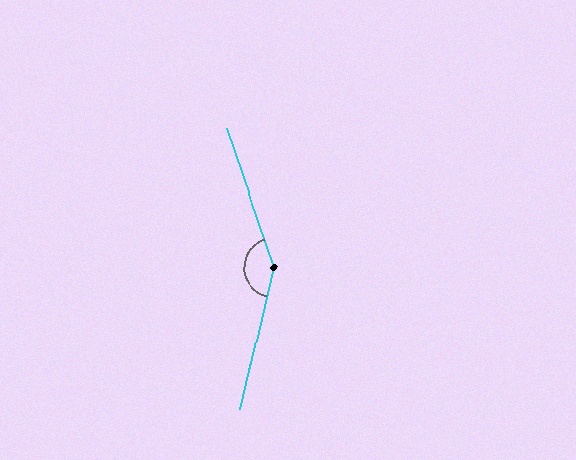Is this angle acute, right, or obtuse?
It is obtuse.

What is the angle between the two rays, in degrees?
Approximately 148 degrees.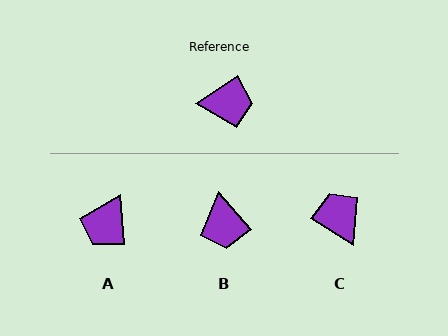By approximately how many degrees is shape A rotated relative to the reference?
Approximately 119 degrees clockwise.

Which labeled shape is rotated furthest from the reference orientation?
A, about 119 degrees away.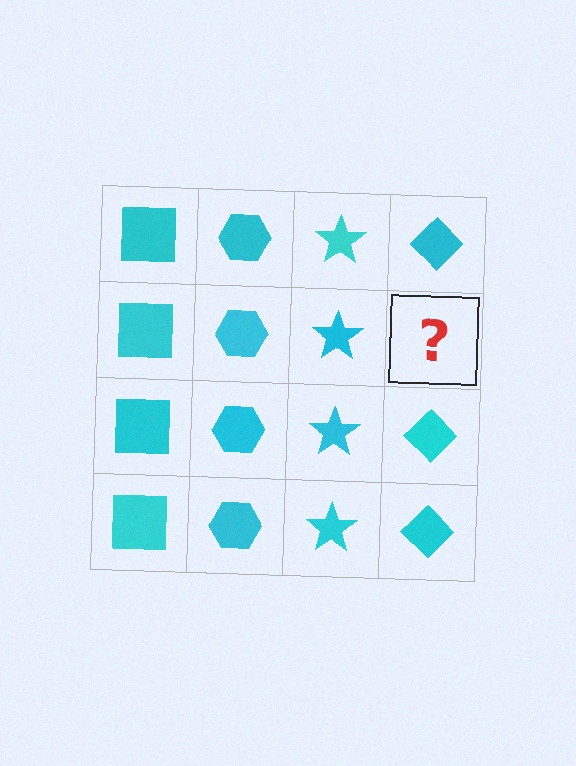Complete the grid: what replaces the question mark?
The question mark should be replaced with a cyan diamond.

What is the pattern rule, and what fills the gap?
The rule is that each column has a consistent shape. The gap should be filled with a cyan diamond.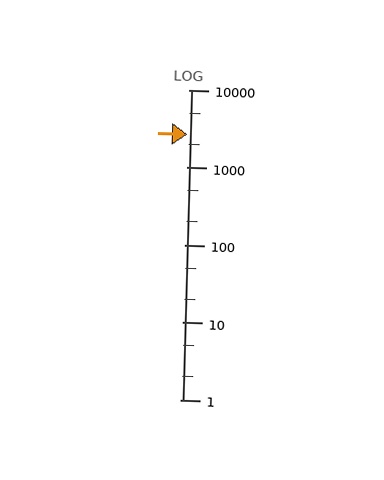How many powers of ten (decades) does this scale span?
The scale spans 4 decades, from 1 to 10000.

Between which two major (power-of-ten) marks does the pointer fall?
The pointer is between 1000 and 10000.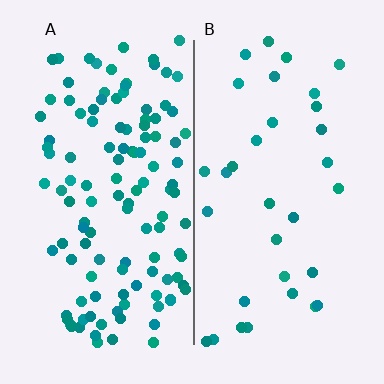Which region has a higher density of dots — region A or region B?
A (the left).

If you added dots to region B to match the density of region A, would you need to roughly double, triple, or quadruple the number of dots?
Approximately quadruple.